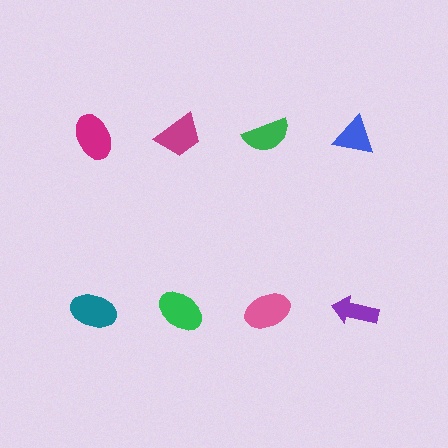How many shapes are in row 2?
4 shapes.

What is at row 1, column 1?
A magenta ellipse.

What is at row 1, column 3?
A green semicircle.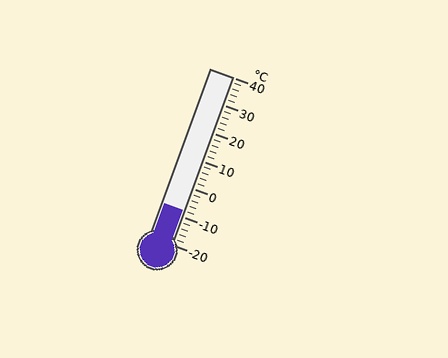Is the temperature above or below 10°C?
The temperature is below 10°C.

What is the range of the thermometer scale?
The thermometer scale ranges from -20°C to 40°C.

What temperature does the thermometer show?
The thermometer shows approximately -8°C.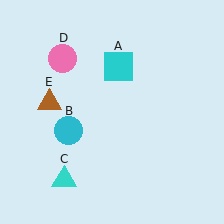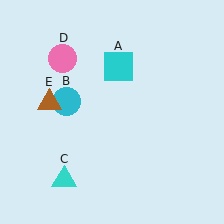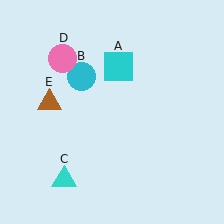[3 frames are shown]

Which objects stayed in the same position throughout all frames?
Cyan square (object A) and cyan triangle (object C) and pink circle (object D) and brown triangle (object E) remained stationary.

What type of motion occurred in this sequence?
The cyan circle (object B) rotated clockwise around the center of the scene.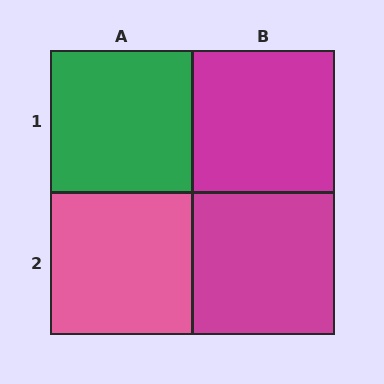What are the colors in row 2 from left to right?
Pink, magenta.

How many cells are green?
1 cell is green.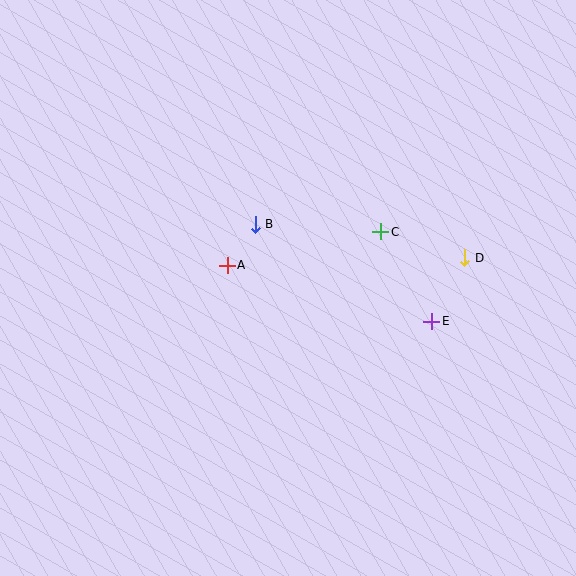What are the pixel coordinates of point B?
Point B is at (255, 224).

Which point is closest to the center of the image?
Point A at (227, 265) is closest to the center.